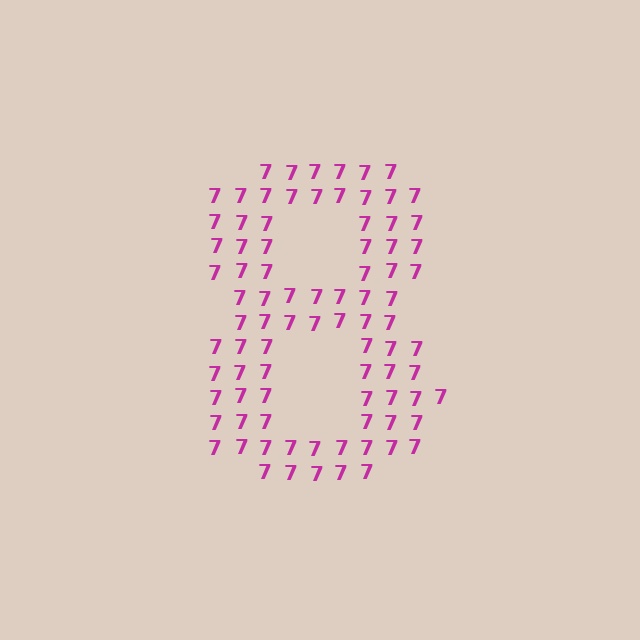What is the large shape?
The large shape is the digit 8.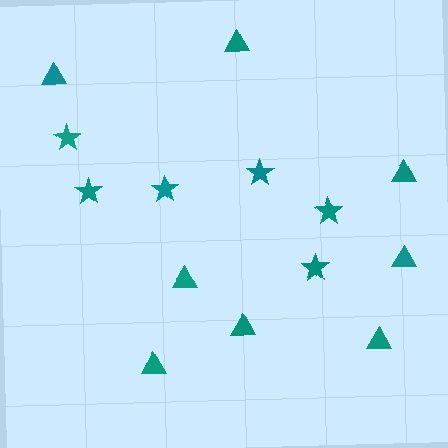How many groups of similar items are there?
There are 2 groups: one group of stars (6) and one group of triangles (8).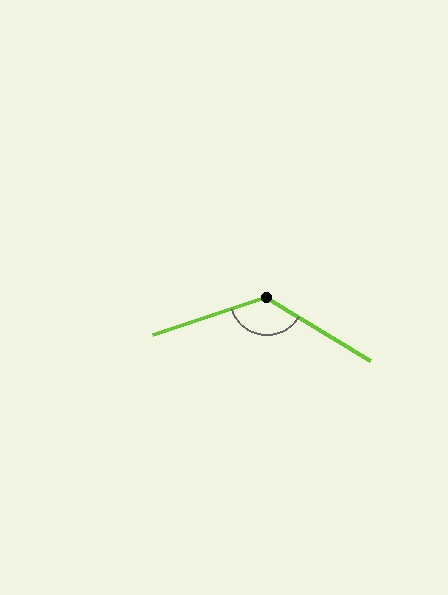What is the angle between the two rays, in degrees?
Approximately 131 degrees.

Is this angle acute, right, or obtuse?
It is obtuse.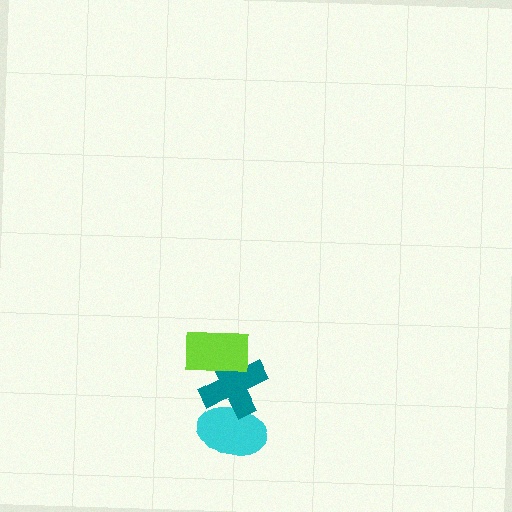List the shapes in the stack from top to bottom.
From top to bottom: the lime rectangle, the teal cross, the cyan ellipse.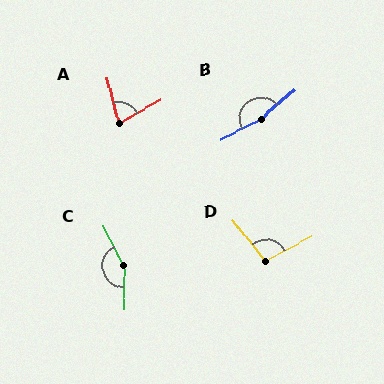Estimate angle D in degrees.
Approximately 101 degrees.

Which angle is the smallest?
A, at approximately 75 degrees.